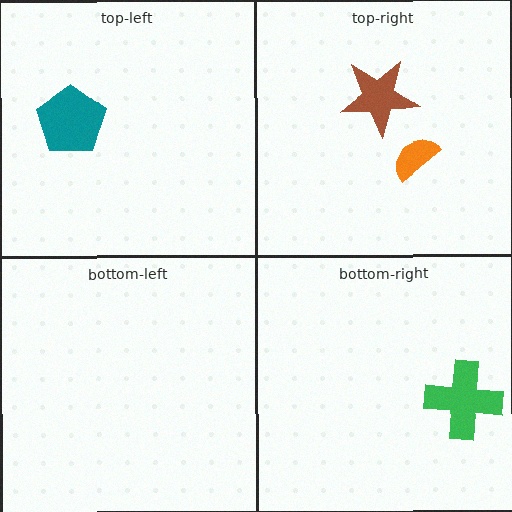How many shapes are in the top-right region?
2.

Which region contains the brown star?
The top-right region.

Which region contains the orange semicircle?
The top-right region.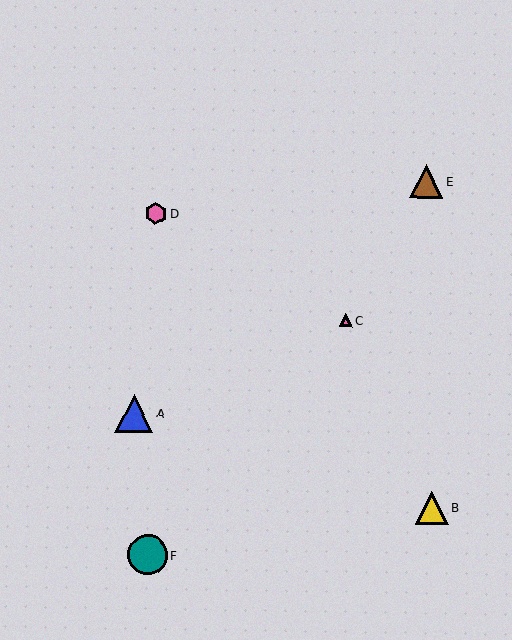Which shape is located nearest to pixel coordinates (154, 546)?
The teal circle (labeled F) at (148, 555) is nearest to that location.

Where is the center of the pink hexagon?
The center of the pink hexagon is at (155, 213).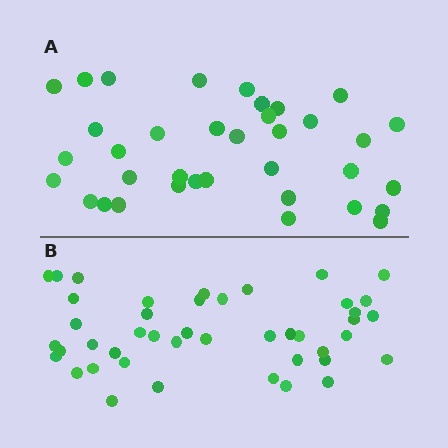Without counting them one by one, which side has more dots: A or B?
Region B (the bottom region) has more dots.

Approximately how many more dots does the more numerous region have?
Region B has roughly 8 or so more dots than region A.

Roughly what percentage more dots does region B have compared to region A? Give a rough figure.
About 20% more.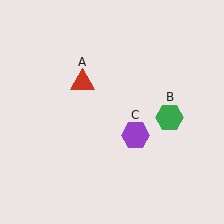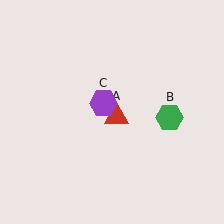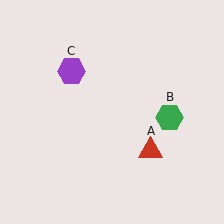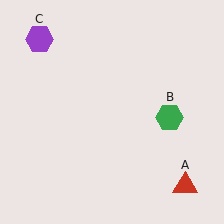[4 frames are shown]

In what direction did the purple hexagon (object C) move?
The purple hexagon (object C) moved up and to the left.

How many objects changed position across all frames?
2 objects changed position: red triangle (object A), purple hexagon (object C).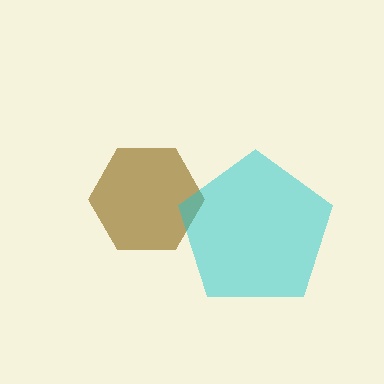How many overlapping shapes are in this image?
There are 2 overlapping shapes in the image.